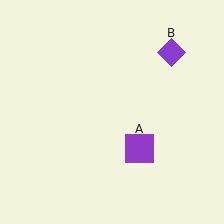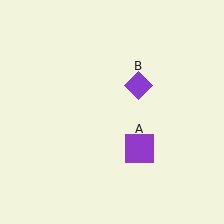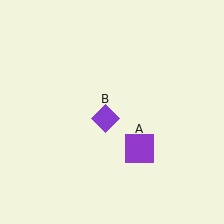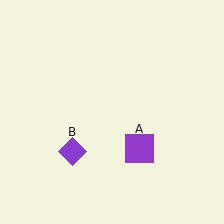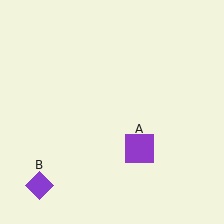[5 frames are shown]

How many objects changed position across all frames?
1 object changed position: purple diamond (object B).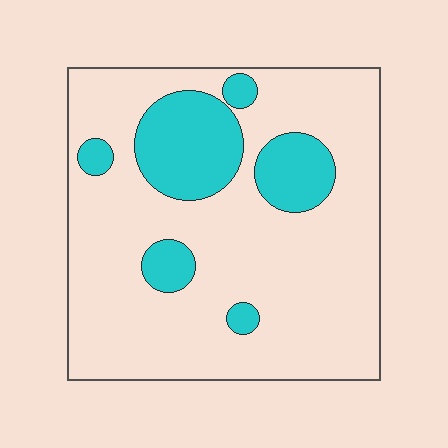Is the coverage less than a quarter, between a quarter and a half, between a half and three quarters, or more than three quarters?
Less than a quarter.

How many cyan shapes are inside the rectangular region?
6.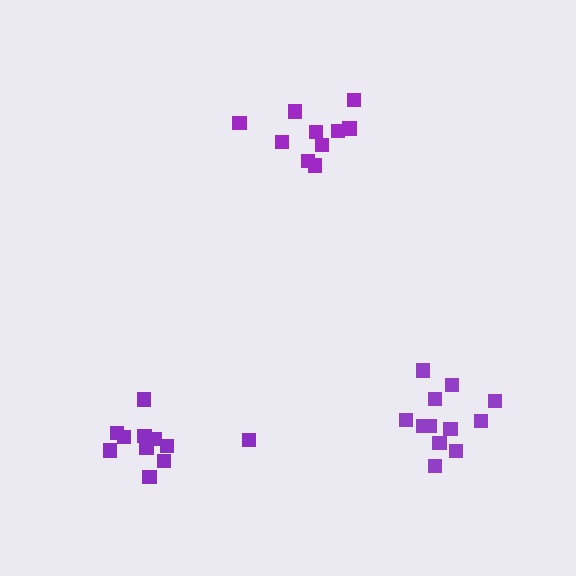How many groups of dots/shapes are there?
There are 3 groups.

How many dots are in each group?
Group 1: 10 dots, Group 2: 12 dots, Group 3: 11 dots (33 total).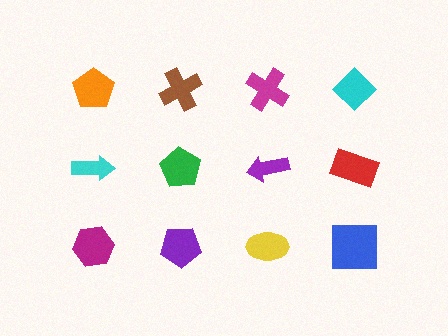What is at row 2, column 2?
A green pentagon.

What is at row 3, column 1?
A magenta hexagon.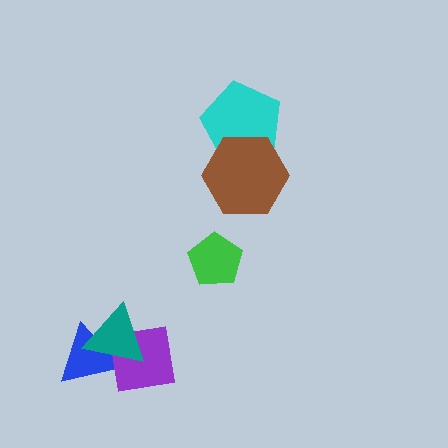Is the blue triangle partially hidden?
Yes, it is partially covered by another shape.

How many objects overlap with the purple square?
2 objects overlap with the purple square.